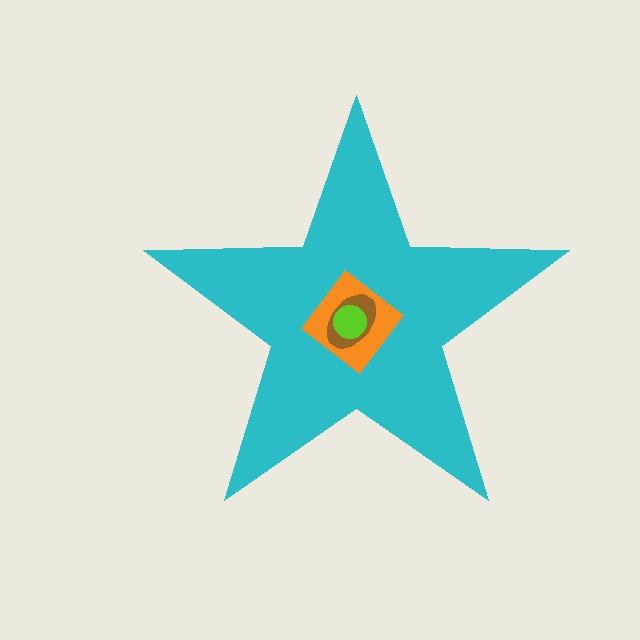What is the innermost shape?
The lime circle.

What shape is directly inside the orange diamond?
The brown ellipse.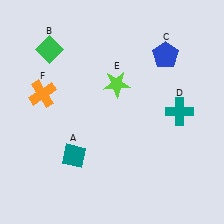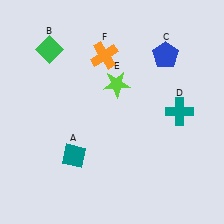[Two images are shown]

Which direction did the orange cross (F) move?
The orange cross (F) moved right.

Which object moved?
The orange cross (F) moved right.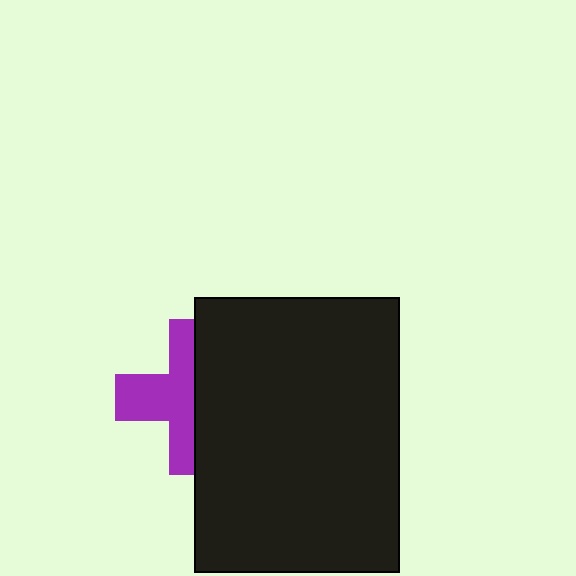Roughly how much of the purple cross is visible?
About half of it is visible (roughly 50%).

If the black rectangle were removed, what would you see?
You would see the complete purple cross.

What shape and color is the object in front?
The object in front is a black rectangle.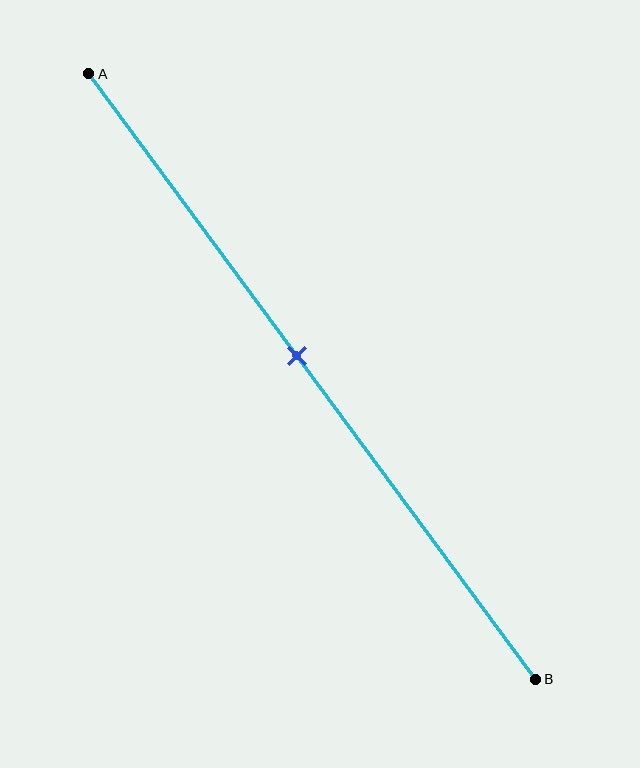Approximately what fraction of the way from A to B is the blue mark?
The blue mark is approximately 45% of the way from A to B.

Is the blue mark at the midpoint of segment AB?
No, the mark is at about 45% from A, not at the 50% midpoint.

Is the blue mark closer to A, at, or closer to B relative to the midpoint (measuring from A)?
The blue mark is closer to point A than the midpoint of segment AB.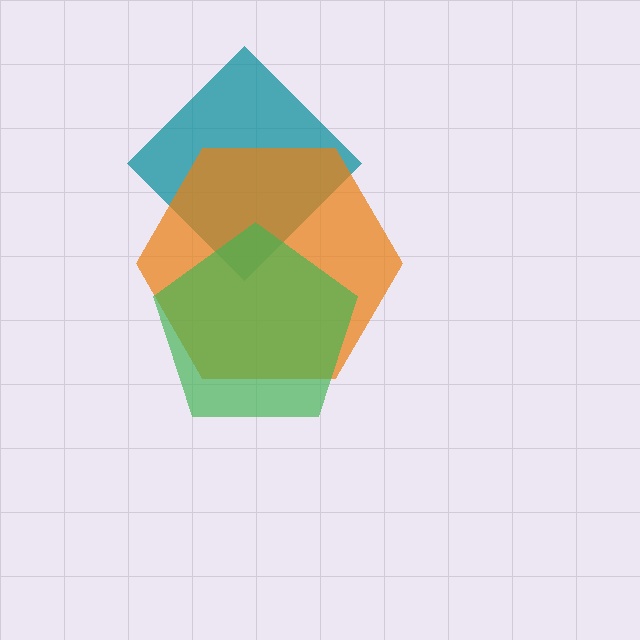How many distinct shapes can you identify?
There are 3 distinct shapes: a teal diamond, an orange hexagon, a green pentagon.